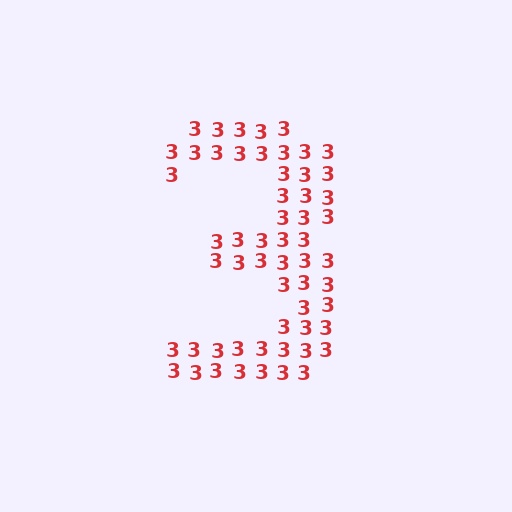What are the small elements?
The small elements are digit 3's.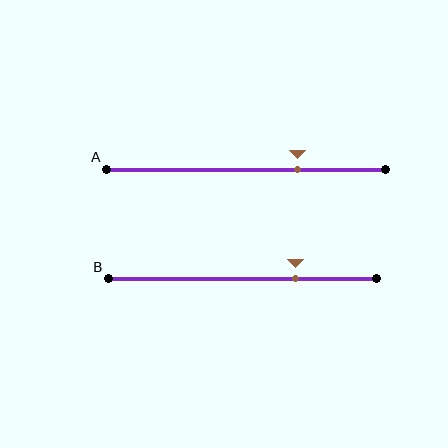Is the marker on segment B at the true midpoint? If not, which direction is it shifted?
No, the marker on segment B is shifted to the right by about 20% of the segment length.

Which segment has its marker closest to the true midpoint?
Segment A has its marker closest to the true midpoint.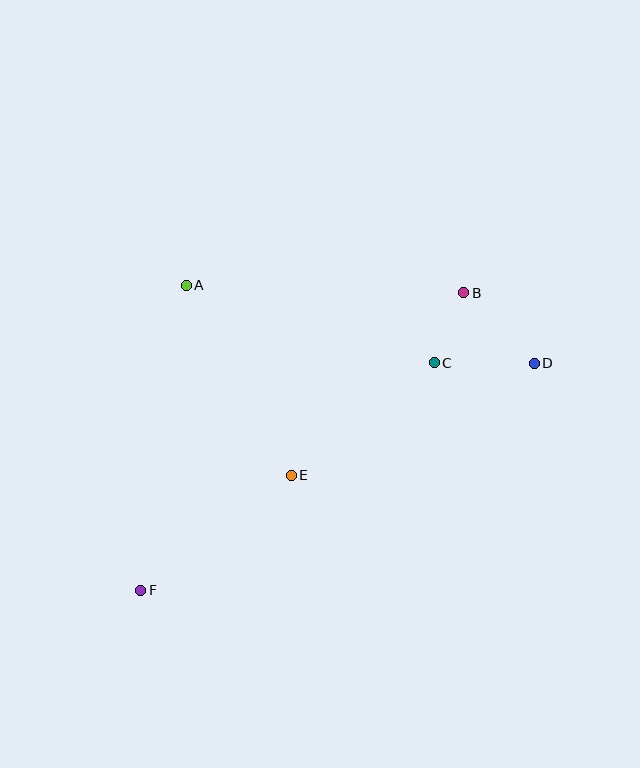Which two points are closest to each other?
Points B and C are closest to each other.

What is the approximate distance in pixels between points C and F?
The distance between C and F is approximately 372 pixels.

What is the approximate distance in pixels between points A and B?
The distance between A and B is approximately 277 pixels.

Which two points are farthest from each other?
Points D and F are farthest from each other.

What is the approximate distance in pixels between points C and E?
The distance between C and E is approximately 182 pixels.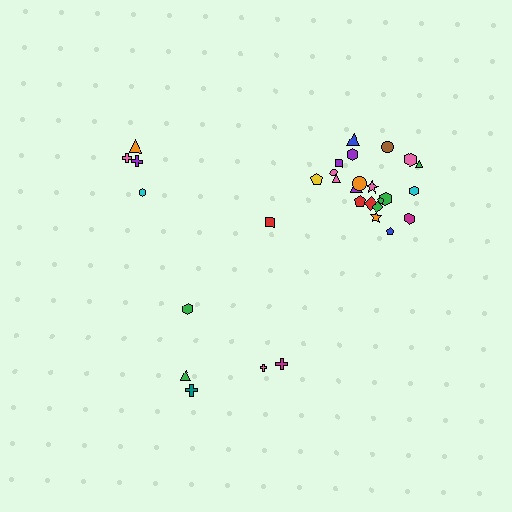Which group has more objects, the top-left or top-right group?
The top-right group.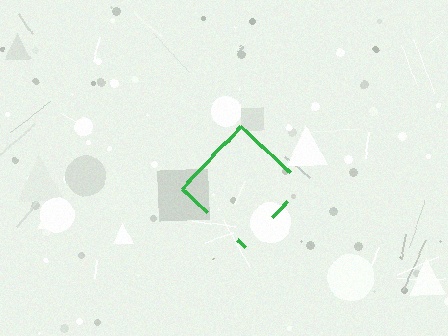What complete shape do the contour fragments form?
The contour fragments form a diamond.